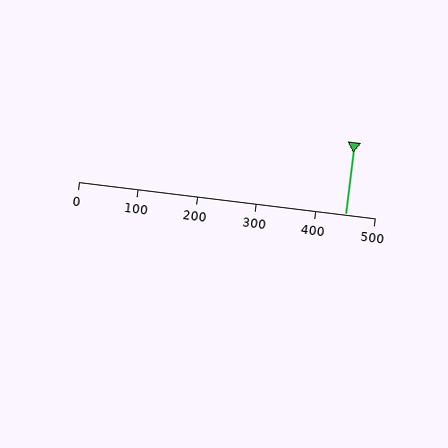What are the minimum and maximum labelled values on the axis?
The axis runs from 0 to 500.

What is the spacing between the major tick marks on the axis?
The major ticks are spaced 100 apart.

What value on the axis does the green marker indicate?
The marker indicates approximately 450.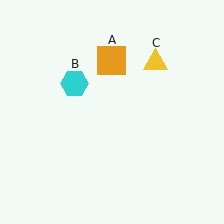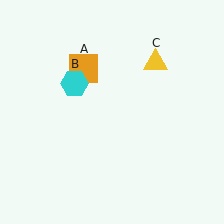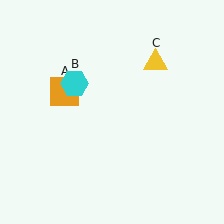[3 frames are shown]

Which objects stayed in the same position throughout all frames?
Cyan hexagon (object B) and yellow triangle (object C) remained stationary.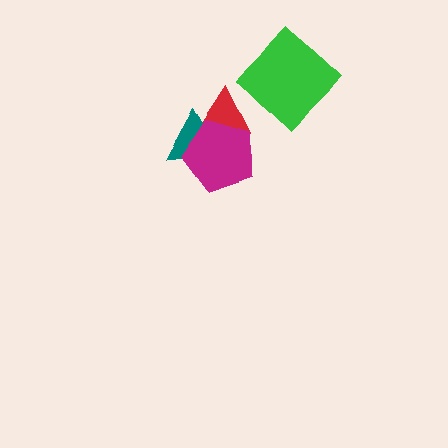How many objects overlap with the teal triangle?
2 objects overlap with the teal triangle.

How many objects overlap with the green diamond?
0 objects overlap with the green diamond.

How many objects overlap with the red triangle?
2 objects overlap with the red triangle.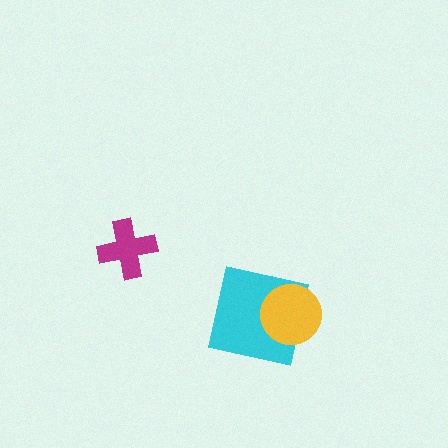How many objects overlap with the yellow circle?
1 object overlaps with the yellow circle.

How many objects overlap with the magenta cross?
0 objects overlap with the magenta cross.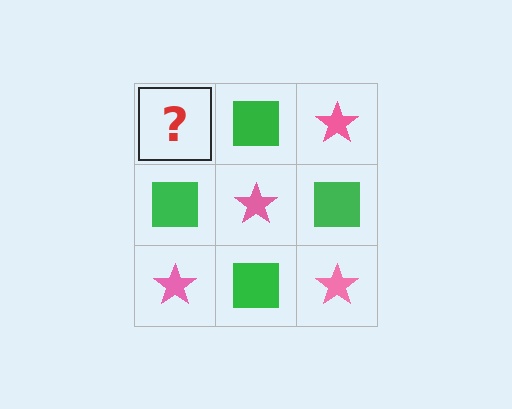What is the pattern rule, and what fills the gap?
The rule is that it alternates pink star and green square in a checkerboard pattern. The gap should be filled with a pink star.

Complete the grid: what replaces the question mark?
The question mark should be replaced with a pink star.